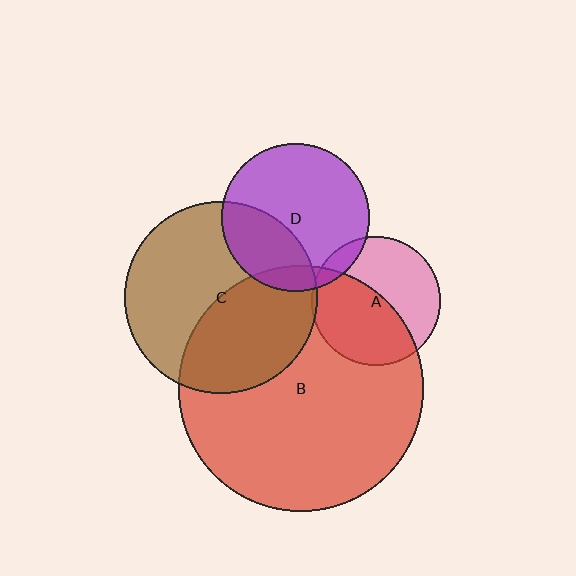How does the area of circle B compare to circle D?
Approximately 2.8 times.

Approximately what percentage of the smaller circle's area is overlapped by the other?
Approximately 45%.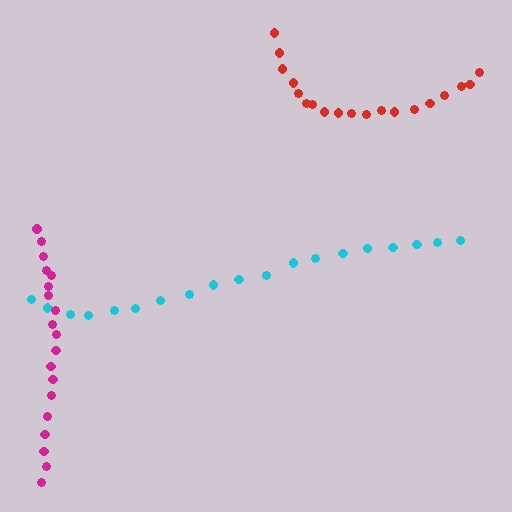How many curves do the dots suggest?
There are 3 distinct paths.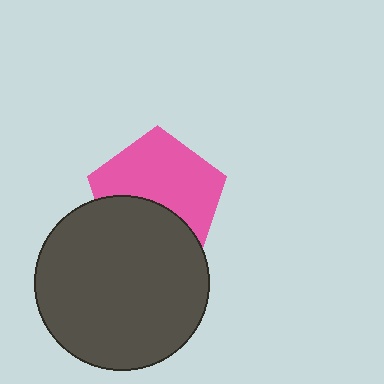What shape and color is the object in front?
The object in front is a dark gray circle.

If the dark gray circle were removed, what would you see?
You would see the complete pink pentagon.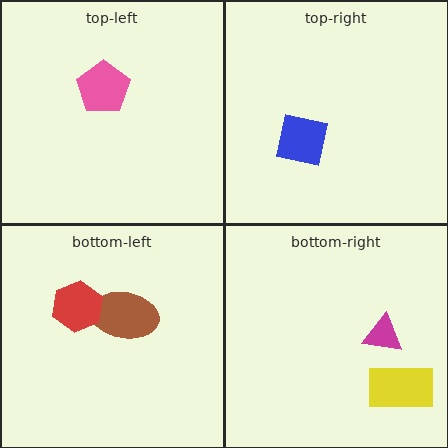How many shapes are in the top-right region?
1.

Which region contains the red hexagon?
The bottom-left region.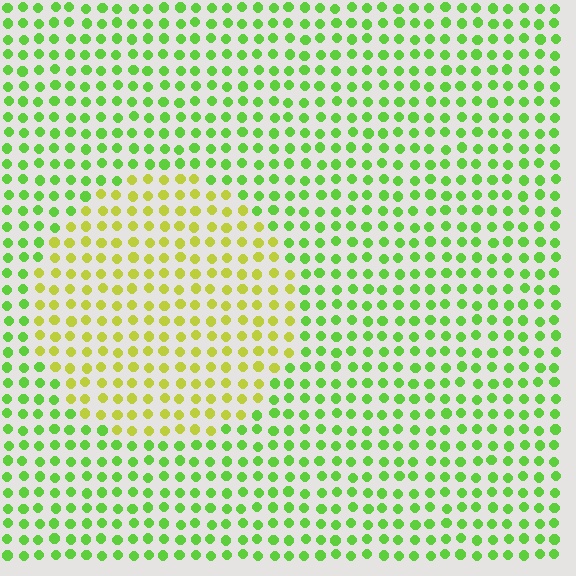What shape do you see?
I see a circle.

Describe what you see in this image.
The image is filled with small lime elements in a uniform arrangement. A circle-shaped region is visible where the elements are tinted to a slightly different hue, forming a subtle color boundary.